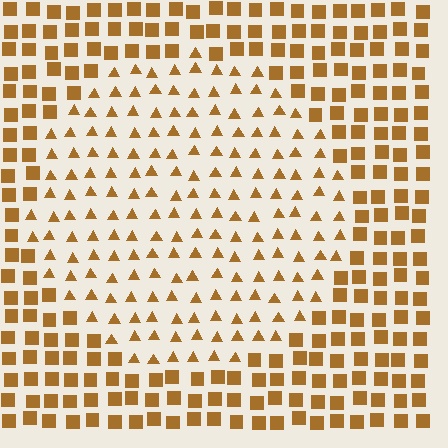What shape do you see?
I see a circle.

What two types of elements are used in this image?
The image uses triangles inside the circle region and squares outside it.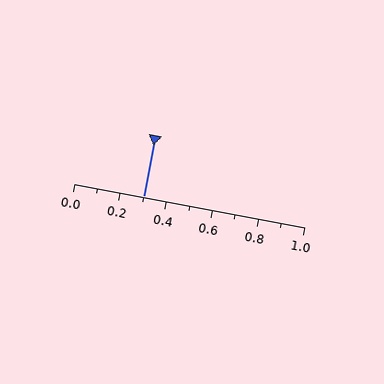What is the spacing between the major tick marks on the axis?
The major ticks are spaced 0.2 apart.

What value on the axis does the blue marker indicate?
The marker indicates approximately 0.3.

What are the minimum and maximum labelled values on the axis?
The axis runs from 0.0 to 1.0.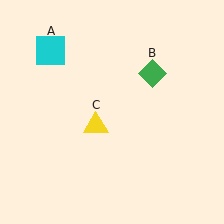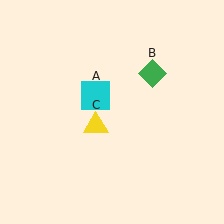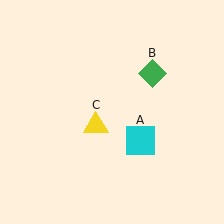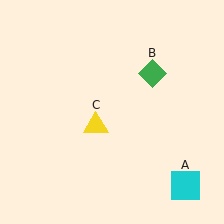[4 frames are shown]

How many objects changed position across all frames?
1 object changed position: cyan square (object A).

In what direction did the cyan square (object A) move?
The cyan square (object A) moved down and to the right.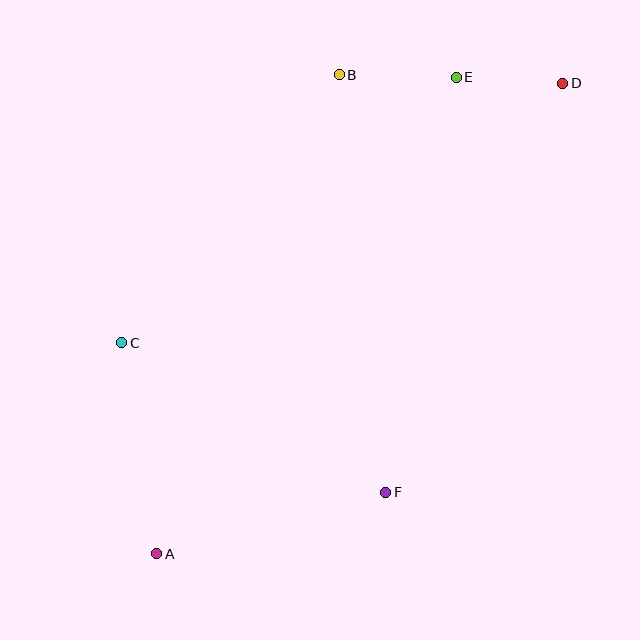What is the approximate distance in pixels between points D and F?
The distance between D and F is approximately 446 pixels.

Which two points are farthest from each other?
Points A and D are farthest from each other.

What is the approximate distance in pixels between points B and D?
The distance between B and D is approximately 224 pixels.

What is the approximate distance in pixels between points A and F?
The distance between A and F is approximately 237 pixels.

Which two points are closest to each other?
Points D and E are closest to each other.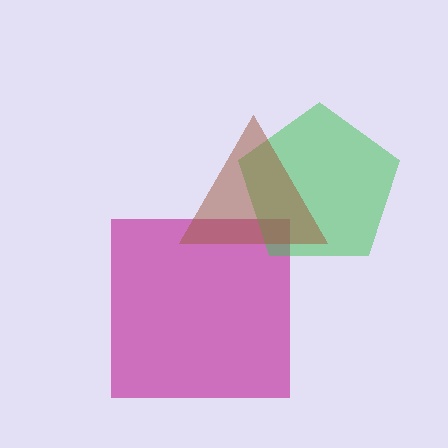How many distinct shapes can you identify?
There are 3 distinct shapes: a magenta square, a green pentagon, a brown triangle.